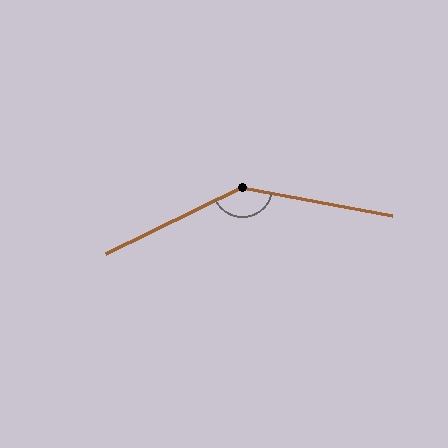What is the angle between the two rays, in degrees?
Approximately 144 degrees.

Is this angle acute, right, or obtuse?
It is obtuse.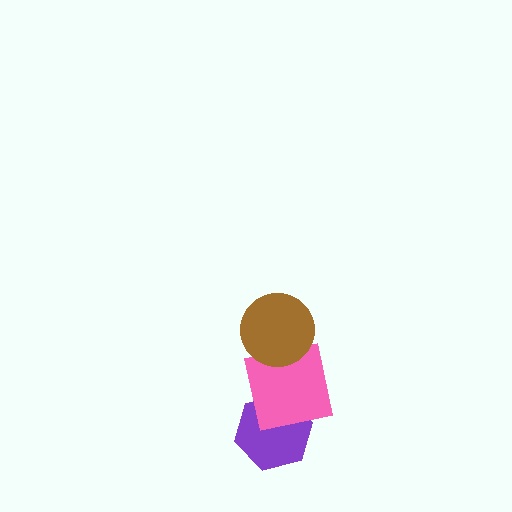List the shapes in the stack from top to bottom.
From top to bottom: the brown circle, the pink square, the purple hexagon.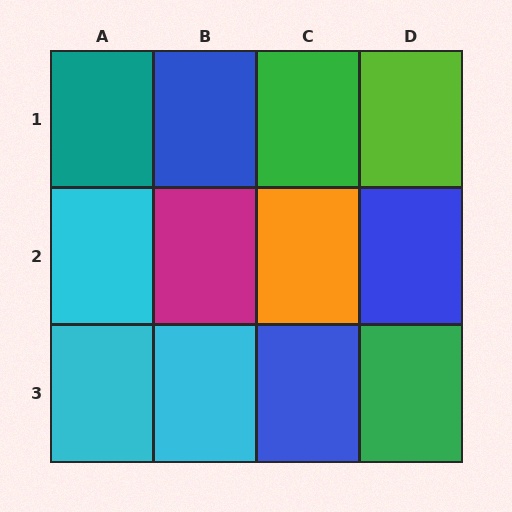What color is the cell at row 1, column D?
Lime.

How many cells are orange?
1 cell is orange.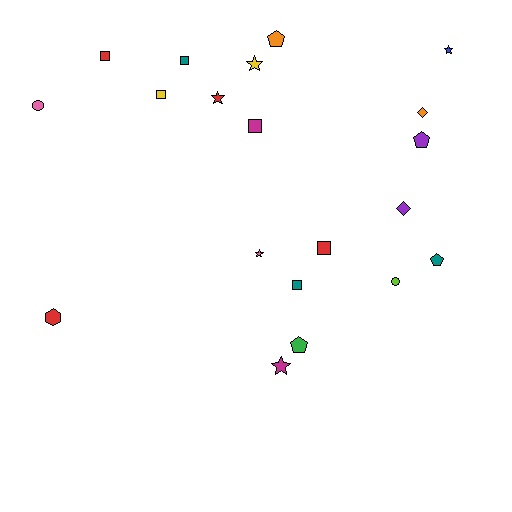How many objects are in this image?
There are 20 objects.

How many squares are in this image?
There are 6 squares.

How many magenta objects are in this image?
There are 2 magenta objects.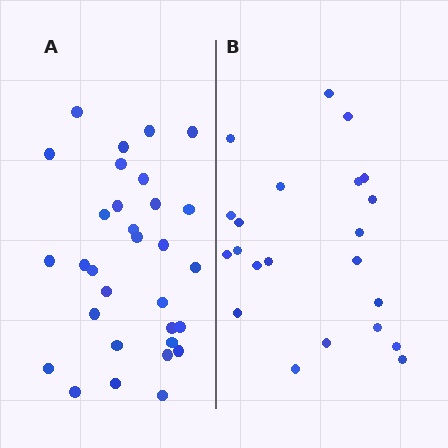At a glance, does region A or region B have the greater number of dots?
Region A (the left region) has more dots.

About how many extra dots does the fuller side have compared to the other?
Region A has roughly 8 or so more dots than region B.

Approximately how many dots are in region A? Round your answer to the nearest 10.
About 30 dots. (The exact count is 31, which rounds to 30.)